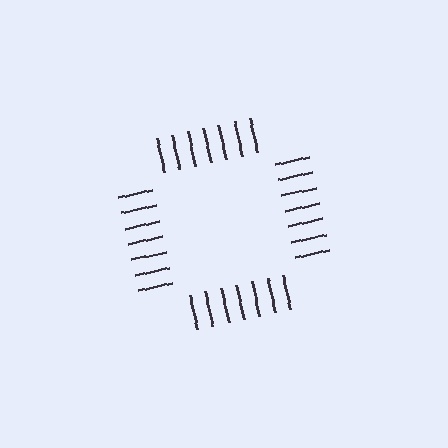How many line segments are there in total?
28 — 7 along each of the 4 edges.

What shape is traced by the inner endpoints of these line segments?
An illusory square — the line segments terminate on its edges but no continuous stroke is drawn.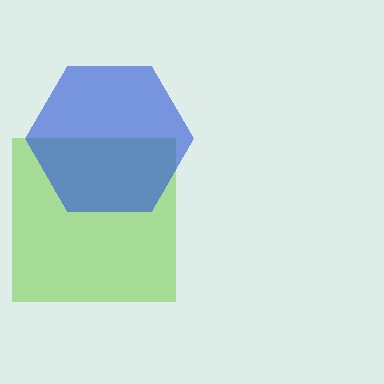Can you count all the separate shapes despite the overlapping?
Yes, there are 2 separate shapes.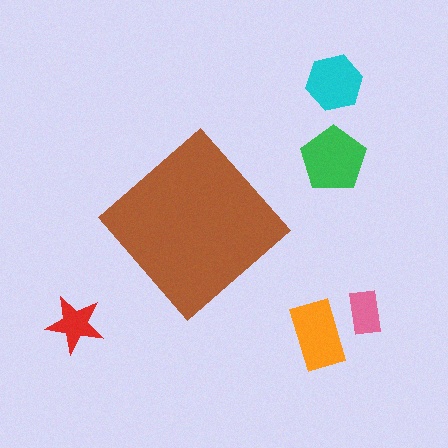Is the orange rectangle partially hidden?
No, the orange rectangle is fully visible.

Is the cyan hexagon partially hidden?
No, the cyan hexagon is fully visible.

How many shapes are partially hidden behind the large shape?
0 shapes are partially hidden.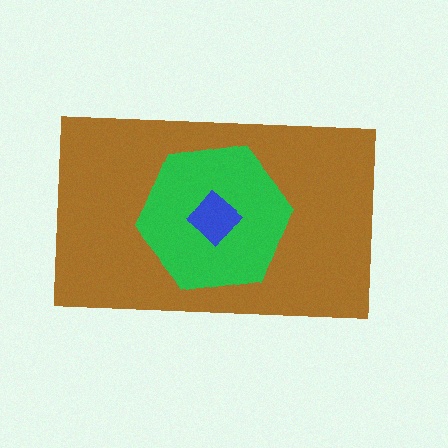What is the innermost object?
The blue diamond.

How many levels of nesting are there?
3.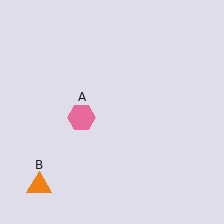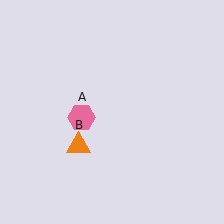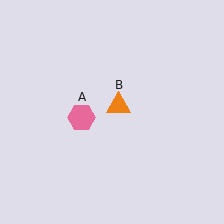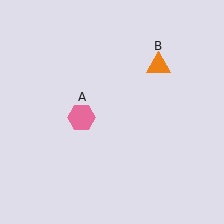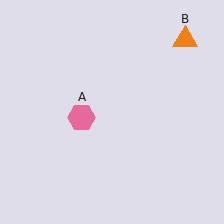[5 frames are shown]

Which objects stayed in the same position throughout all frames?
Pink hexagon (object A) remained stationary.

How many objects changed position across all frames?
1 object changed position: orange triangle (object B).